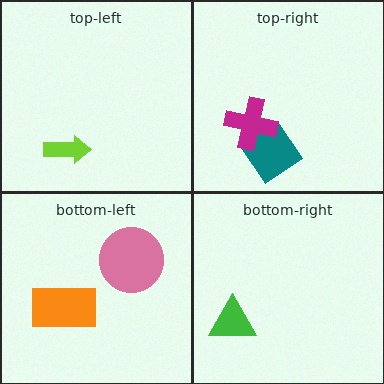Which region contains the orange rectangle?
The bottom-left region.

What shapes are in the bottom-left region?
The orange rectangle, the pink circle.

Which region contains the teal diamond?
The top-right region.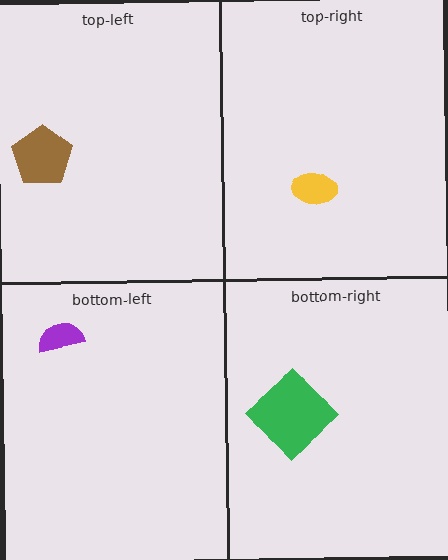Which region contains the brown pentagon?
The top-left region.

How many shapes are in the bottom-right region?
1.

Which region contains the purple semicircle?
The bottom-left region.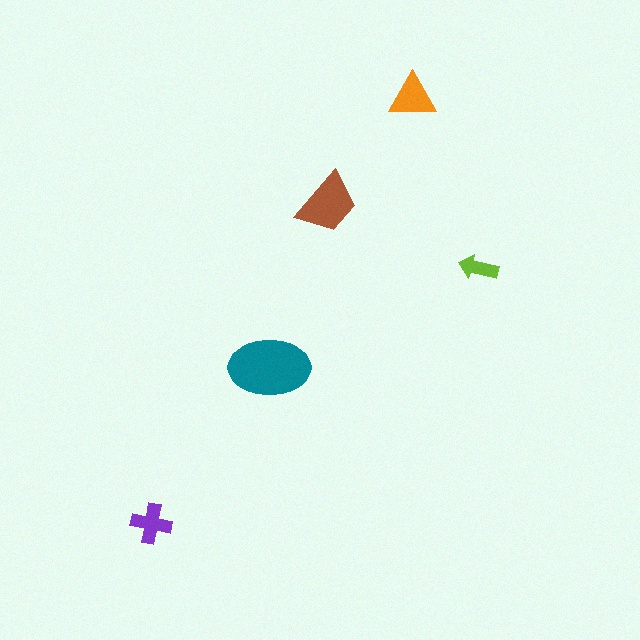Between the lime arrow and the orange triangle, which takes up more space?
The orange triangle.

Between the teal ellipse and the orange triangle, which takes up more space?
The teal ellipse.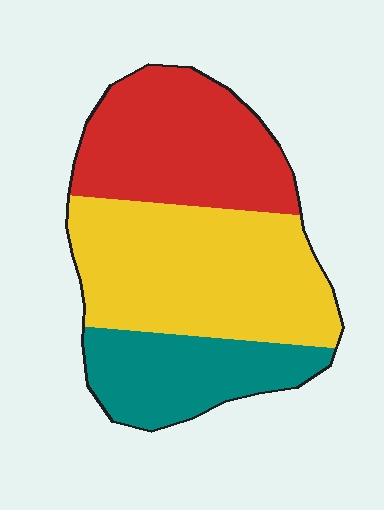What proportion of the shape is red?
Red takes up about one third (1/3) of the shape.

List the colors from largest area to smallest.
From largest to smallest: yellow, red, teal.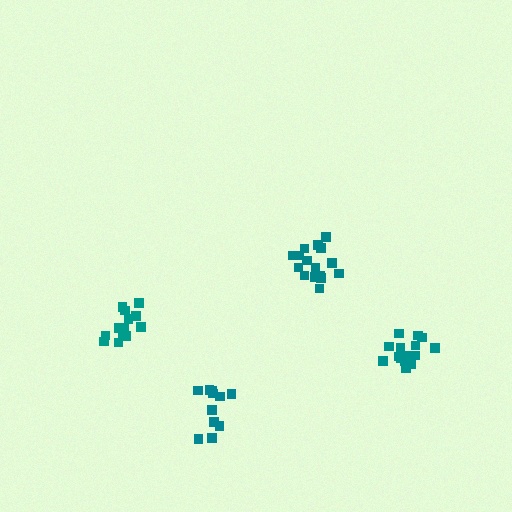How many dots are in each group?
Group 1: 17 dots, Group 2: 11 dots, Group 3: 15 dots, Group 4: 13 dots (56 total).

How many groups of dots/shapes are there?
There are 4 groups.